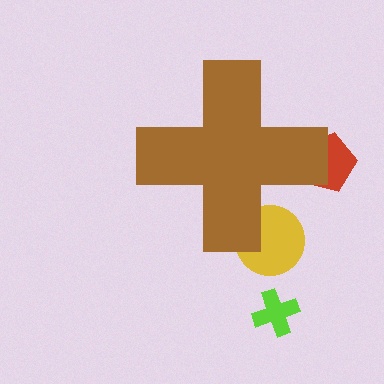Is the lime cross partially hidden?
No, the lime cross is fully visible.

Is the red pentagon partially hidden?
Yes, the red pentagon is partially hidden behind the brown cross.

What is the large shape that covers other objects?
A brown cross.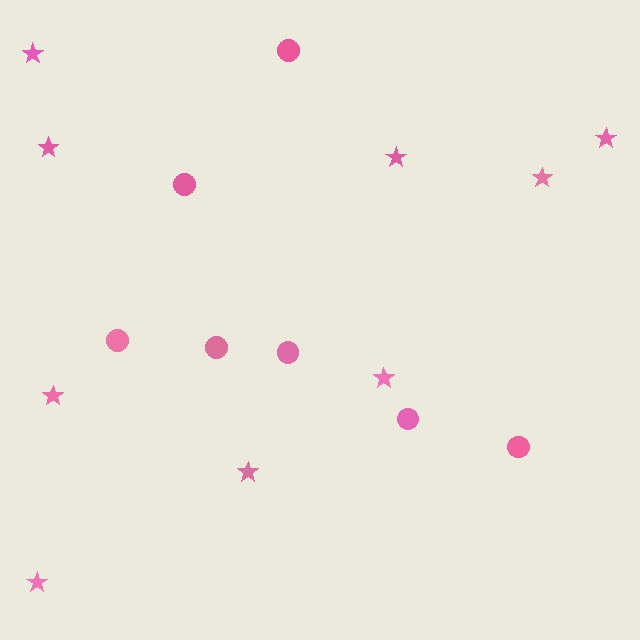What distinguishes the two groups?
There are 2 groups: one group of circles (7) and one group of stars (9).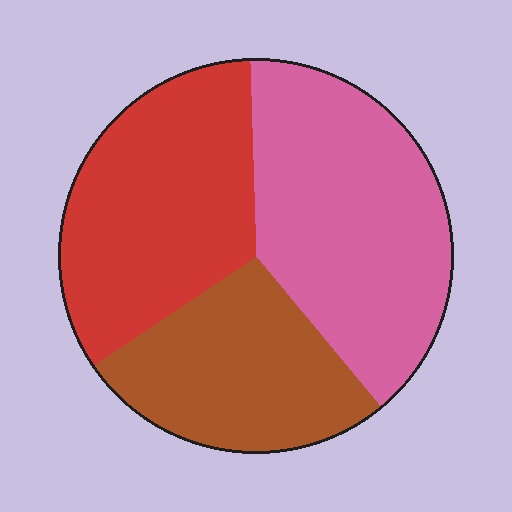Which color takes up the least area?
Brown, at roughly 25%.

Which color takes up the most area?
Pink, at roughly 40%.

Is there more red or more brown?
Red.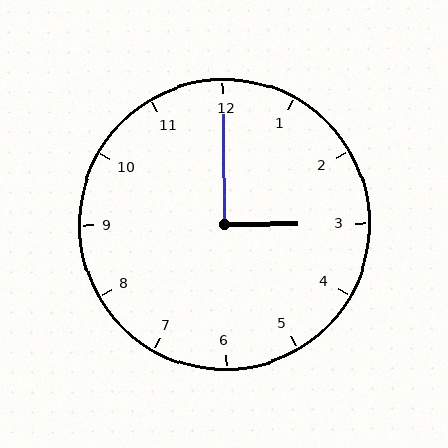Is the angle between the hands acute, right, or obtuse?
It is right.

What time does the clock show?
3:00.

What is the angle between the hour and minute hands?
Approximately 90 degrees.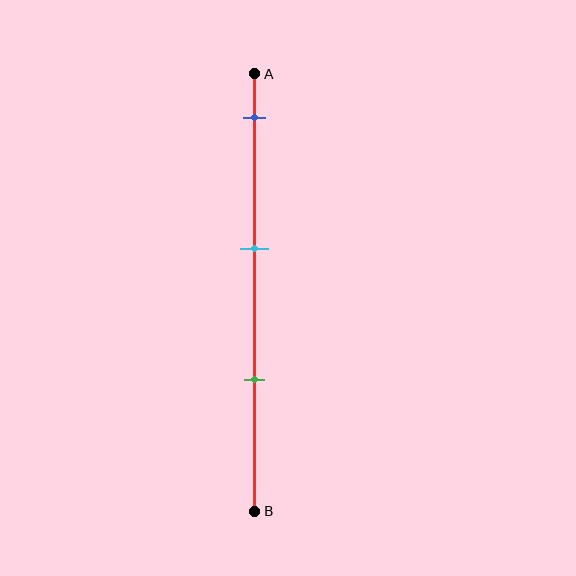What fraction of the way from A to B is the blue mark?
The blue mark is approximately 10% (0.1) of the way from A to B.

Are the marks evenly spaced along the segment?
Yes, the marks are approximately evenly spaced.